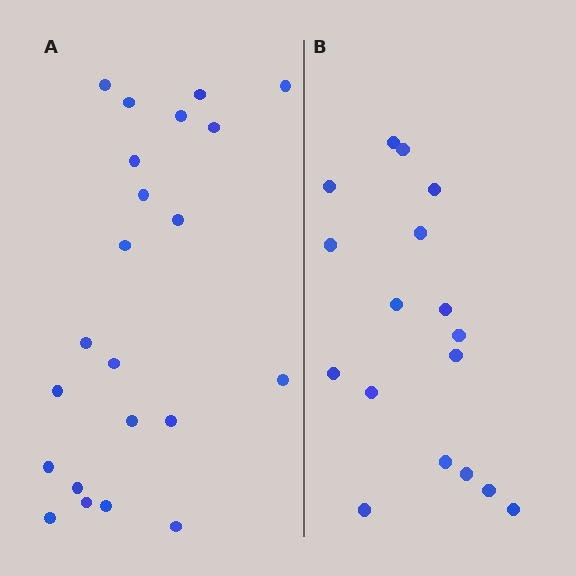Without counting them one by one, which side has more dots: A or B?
Region A (the left region) has more dots.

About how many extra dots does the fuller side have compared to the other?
Region A has about 5 more dots than region B.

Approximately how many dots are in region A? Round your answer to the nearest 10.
About 20 dots. (The exact count is 22, which rounds to 20.)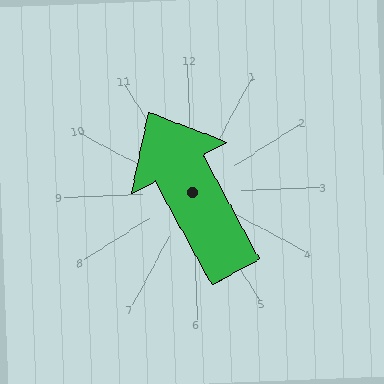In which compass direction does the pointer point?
Northwest.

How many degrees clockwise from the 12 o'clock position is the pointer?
Approximately 334 degrees.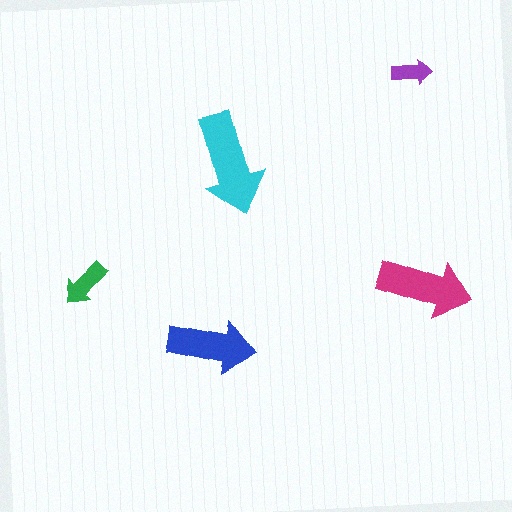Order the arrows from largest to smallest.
the cyan one, the magenta one, the blue one, the green one, the purple one.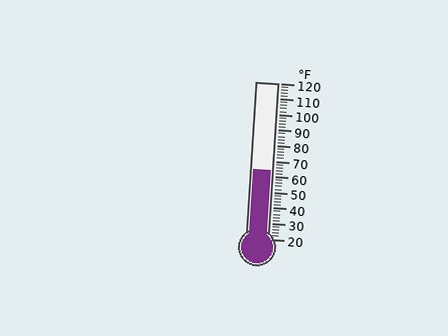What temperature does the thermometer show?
The thermometer shows approximately 64°F.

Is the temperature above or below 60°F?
The temperature is above 60°F.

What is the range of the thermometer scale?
The thermometer scale ranges from 20°F to 120°F.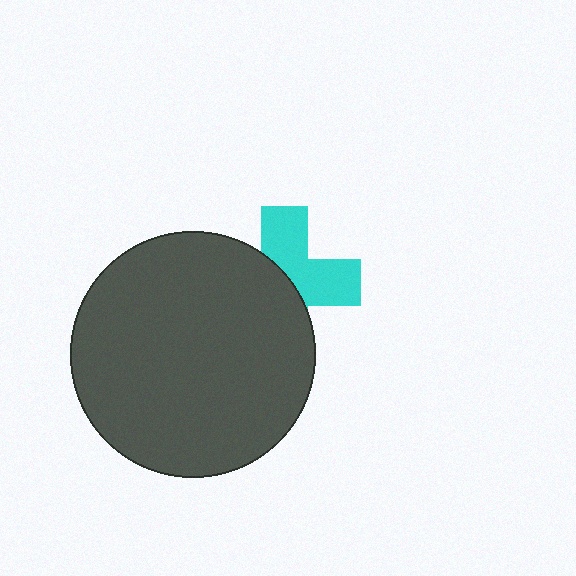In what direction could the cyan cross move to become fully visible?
The cyan cross could move right. That would shift it out from behind the dark gray circle entirely.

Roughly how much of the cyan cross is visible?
About half of it is visible (roughly 47%).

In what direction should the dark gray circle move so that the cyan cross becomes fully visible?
The dark gray circle should move left. That is the shortest direction to clear the overlap and leave the cyan cross fully visible.